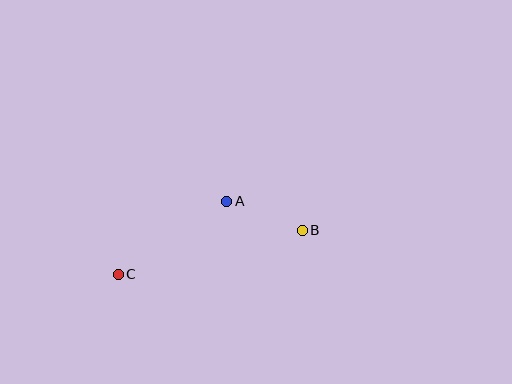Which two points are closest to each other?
Points A and B are closest to each other.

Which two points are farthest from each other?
Points B and C are farthest from each other.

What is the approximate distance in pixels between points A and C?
The distance between A and C is approximately 131 pixels.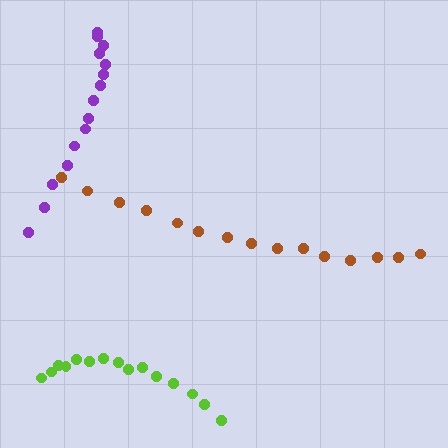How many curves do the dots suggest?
There are 3 distinct paths.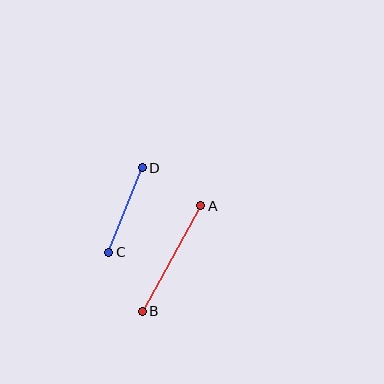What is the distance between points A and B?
The distance is approximately 121 pixels.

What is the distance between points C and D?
The distance is approximately 91 pixels.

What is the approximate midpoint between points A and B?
The midpoint is at approximately (171, 258) pixels.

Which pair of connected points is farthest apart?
Points A and B are farthest apart.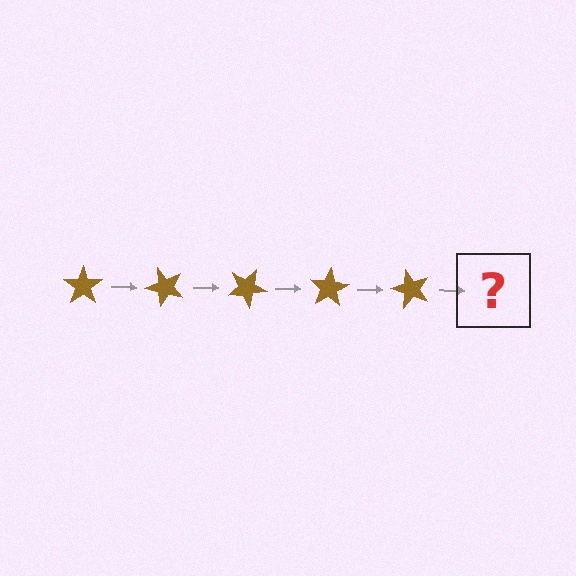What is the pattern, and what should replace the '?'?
The pattern is that the star rotates 50 degrees each step. The '?' should be a brown star rotated 250 degrees.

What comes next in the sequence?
The next element should be a brown star rotated 250 degrees.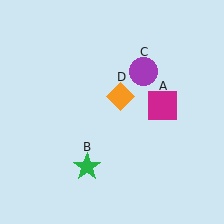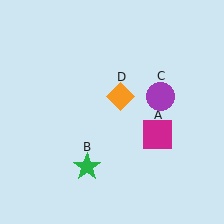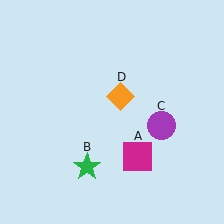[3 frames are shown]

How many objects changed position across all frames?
2 objects changed position: magenta square (object A), purple circle (object C).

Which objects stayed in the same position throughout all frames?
Green star (object B) and orange diamond (object D) remained stationary.